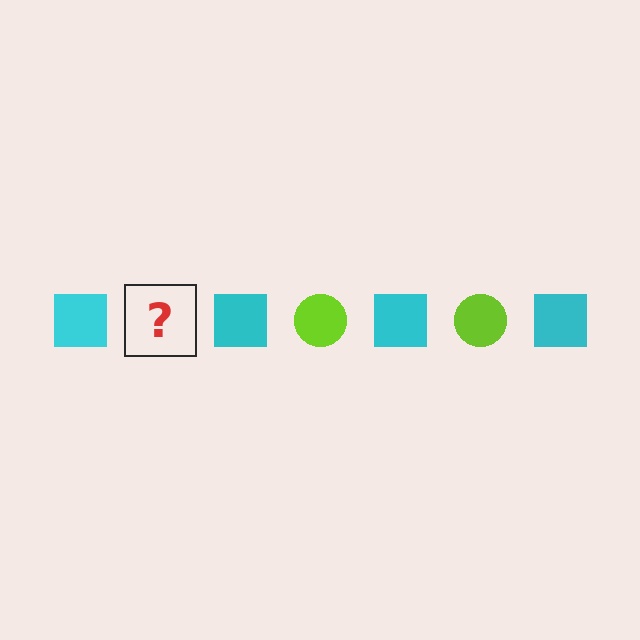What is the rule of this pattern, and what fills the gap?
The rule is that the pattern alternates between cyan square and lime circle. The gap should be filled with a lime circle.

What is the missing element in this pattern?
The missing element is a lime circle.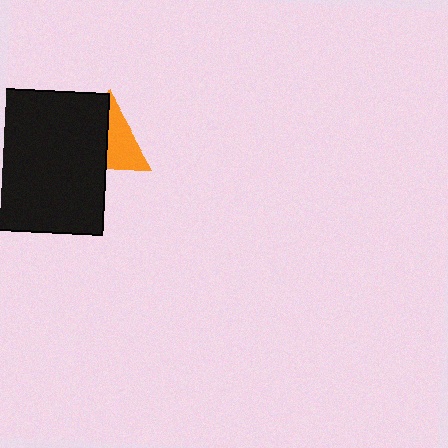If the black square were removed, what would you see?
You would see the complete orange triangle.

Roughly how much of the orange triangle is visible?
About half of it is visible (roughly 50%).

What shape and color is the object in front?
The object in front is a black square.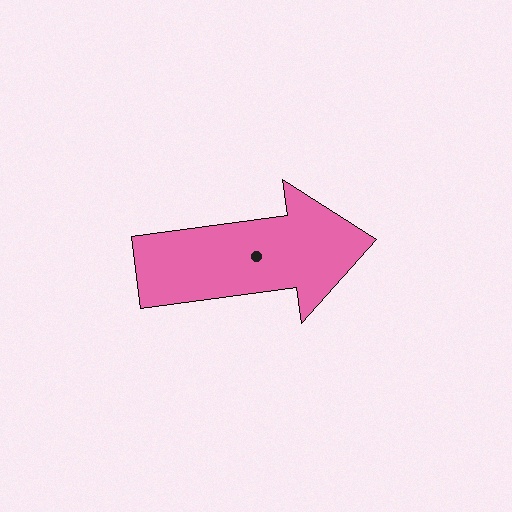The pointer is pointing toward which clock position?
Roughly 3 o'clock.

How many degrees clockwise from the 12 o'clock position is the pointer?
Approximately 82 degrees.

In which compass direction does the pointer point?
East.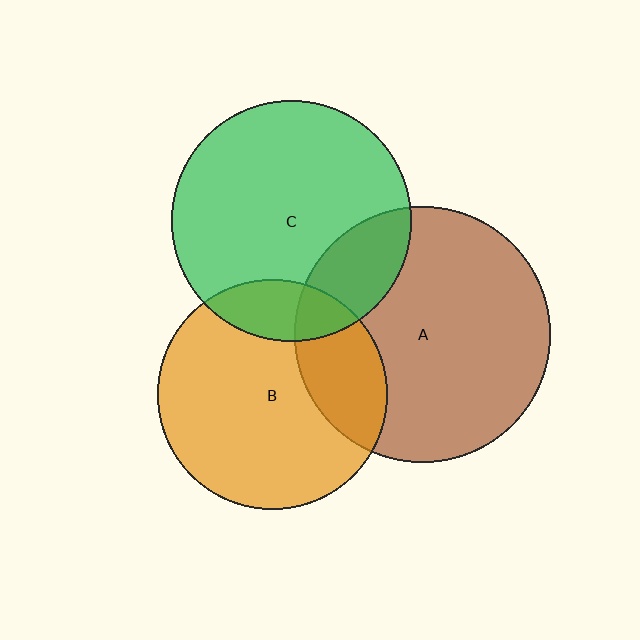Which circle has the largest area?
Circle A (brown).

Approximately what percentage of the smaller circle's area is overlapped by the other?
Approximately 20%.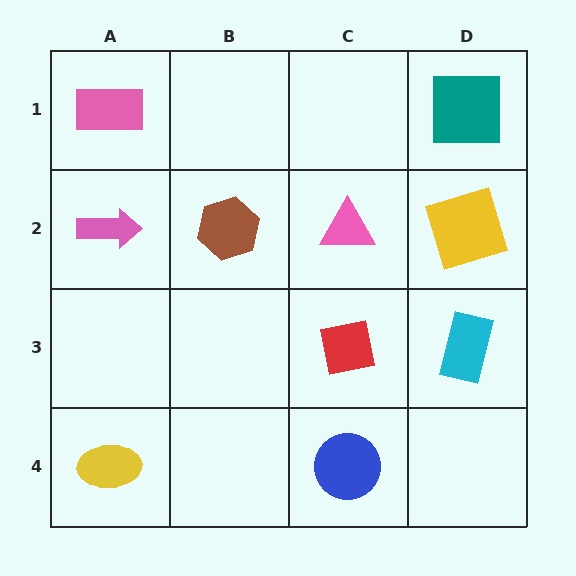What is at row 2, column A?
A pink arrow.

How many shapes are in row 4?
2 shapes.